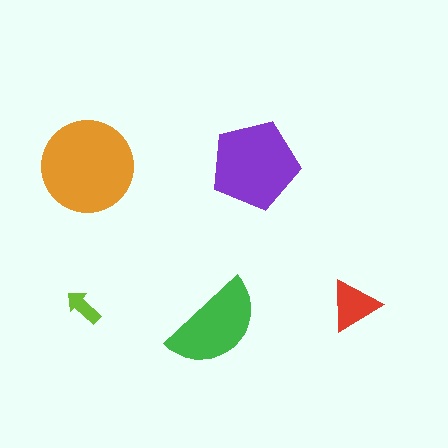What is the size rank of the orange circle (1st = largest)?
1st.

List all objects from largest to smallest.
The orange circle, the purple pentagon, the green semicircle, the red triangle, the lime arrow.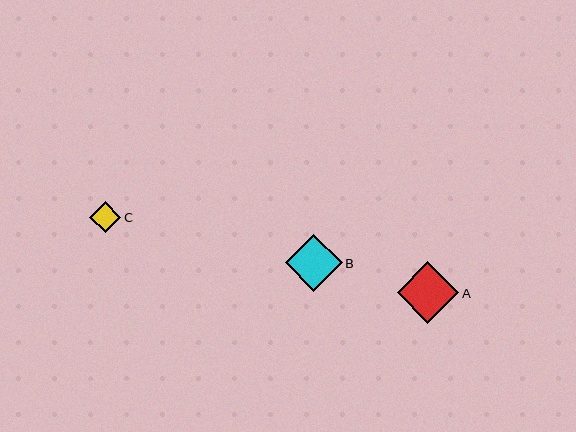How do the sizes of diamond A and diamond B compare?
Diamond A and diamond B are approximately the same size.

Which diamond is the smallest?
Diamond C is the smallest with a size of approximately 31 pixels.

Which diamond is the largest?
Diamond A is the largest with a size of approximately 62 pixels.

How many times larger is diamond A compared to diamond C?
Diamond A is approximately 2.0 times the size of diamond C.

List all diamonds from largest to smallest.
From largest to smallest: A, B, C.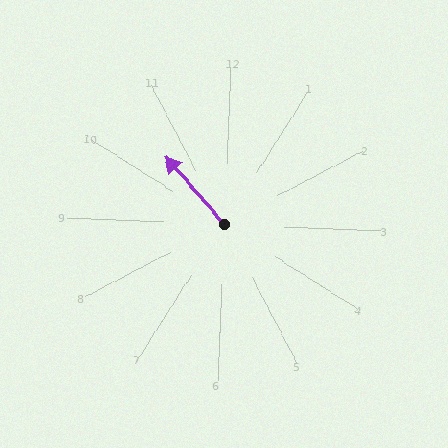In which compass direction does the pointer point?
Northwest.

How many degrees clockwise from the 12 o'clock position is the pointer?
Approximately 317 degrees.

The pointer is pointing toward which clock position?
Roughly 11 o'clock.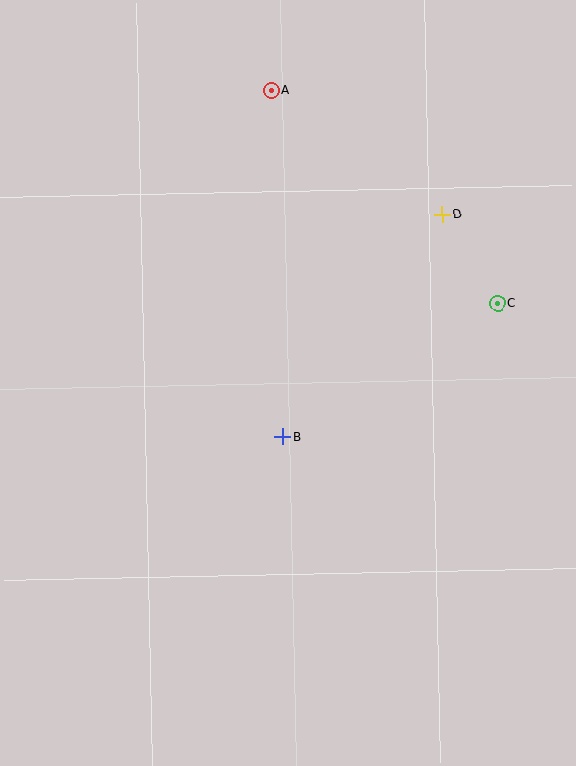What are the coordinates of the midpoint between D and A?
The midpoint between D and A is at (357, 152).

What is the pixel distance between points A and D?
The distance between A and D is 212 pixels.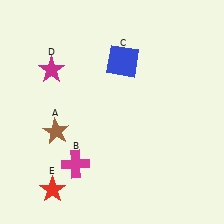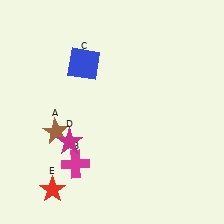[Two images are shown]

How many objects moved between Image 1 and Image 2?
2 objects moved between the two images.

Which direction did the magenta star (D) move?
The magenta star (D) moved down.